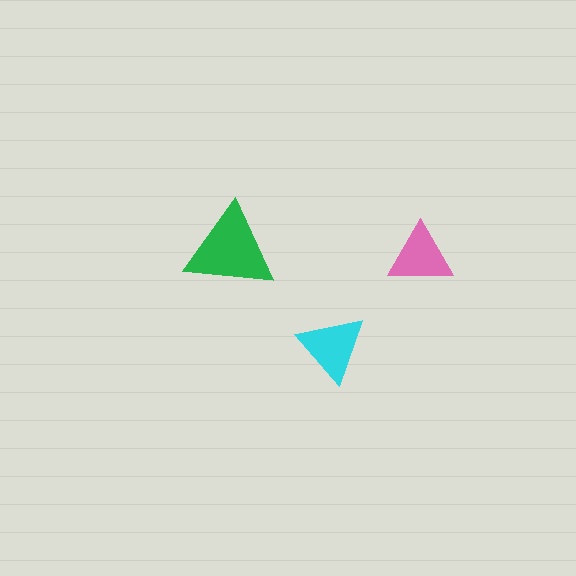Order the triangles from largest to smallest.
the green one, the cyan one, the pink one.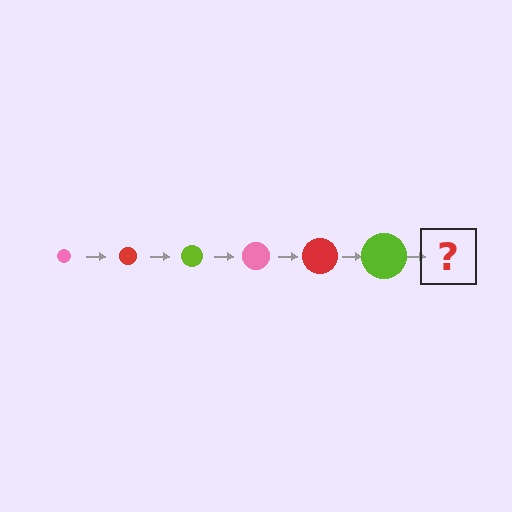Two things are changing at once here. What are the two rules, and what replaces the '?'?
The two rules are that the circle grows larger each step and the color cycles through pink, red, and lime. The '?' should be a pink circle, larger than the previous one.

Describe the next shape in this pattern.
It should be a pink circle, larger than the previous one.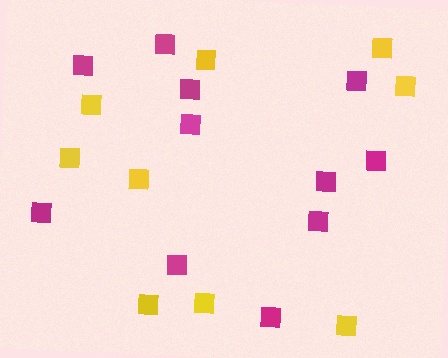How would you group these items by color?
There are 2 groups: one group of yellow squares (9) and one group of magenta squares (11).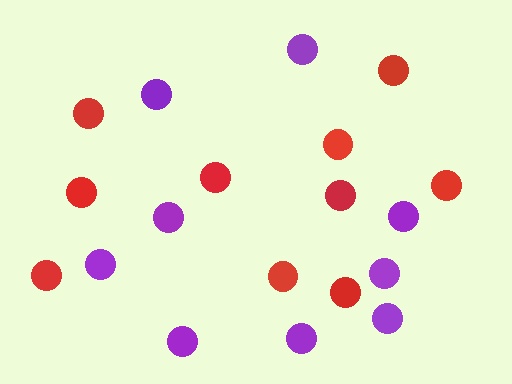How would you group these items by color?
There are 2 groups: one group of purple circles (9) and one group of red circles (10).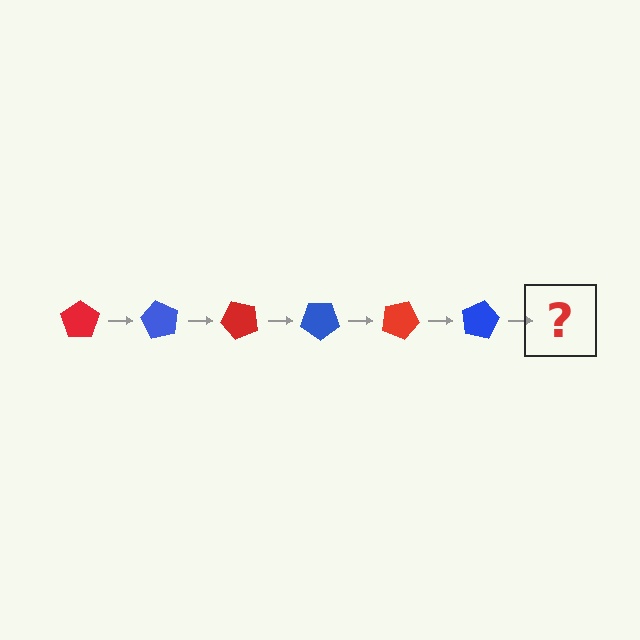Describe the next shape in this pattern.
It should be a red pentagon, rotated 360 degrees from the start.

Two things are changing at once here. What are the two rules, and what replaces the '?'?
The two rules are that it rotates 60 degrees each step and the color cycles through red and blue. The '?' should be a red pentagon, rotated 360 degrees from the start.